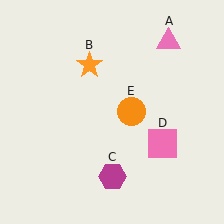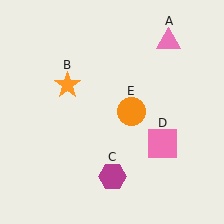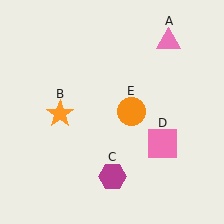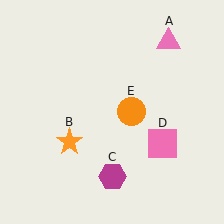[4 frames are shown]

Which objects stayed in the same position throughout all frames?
Pink triangle (object A) and magenta hexagon (object C) and pink square (object D) and orange circle (object E) remained stationary.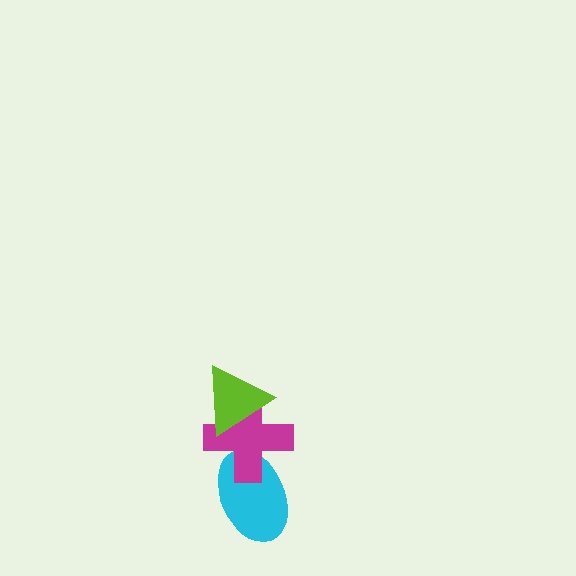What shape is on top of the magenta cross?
The lime triangle is on top of the magenta cross.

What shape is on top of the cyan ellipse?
The magenta cross is on top of the cyan ellipse.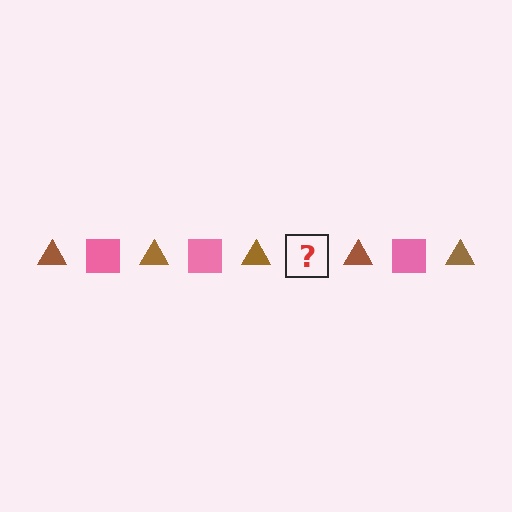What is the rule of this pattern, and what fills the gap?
The rule is that the pattern alternates between brown triangle and pink square. The gap should be filled with a pink square.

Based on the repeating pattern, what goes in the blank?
The blank should be a pink square.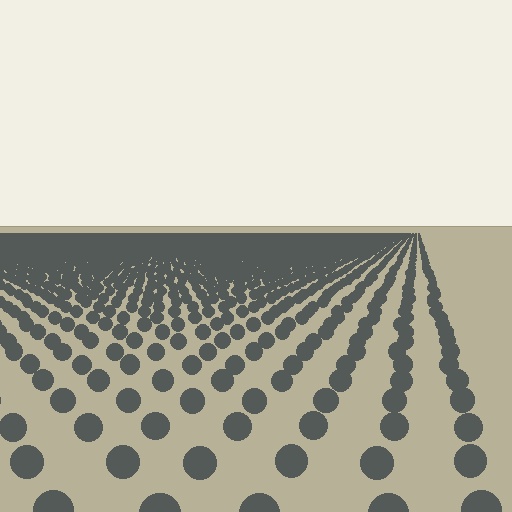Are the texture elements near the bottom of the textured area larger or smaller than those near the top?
Larger. Near the bottom, elements are closer to the viewer and appear at a bigger on-screen size.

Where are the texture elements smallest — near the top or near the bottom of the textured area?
Near the top.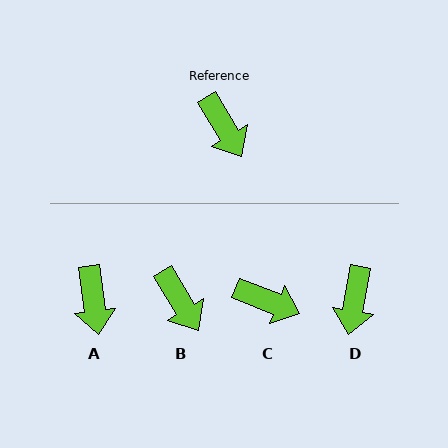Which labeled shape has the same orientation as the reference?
B.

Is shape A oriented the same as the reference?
No, it is off by about 23 degrees.